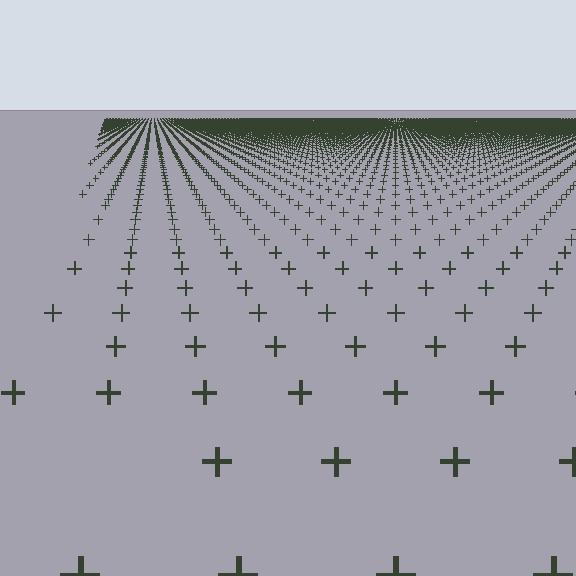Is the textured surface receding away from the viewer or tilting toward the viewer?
The surface is receding away from the viewer. Texture elements get smaller and denser toward the top.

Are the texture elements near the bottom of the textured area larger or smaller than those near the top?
Larger. Near the bottom, elements are closer to the viewer and appear at a bigger on-screen size.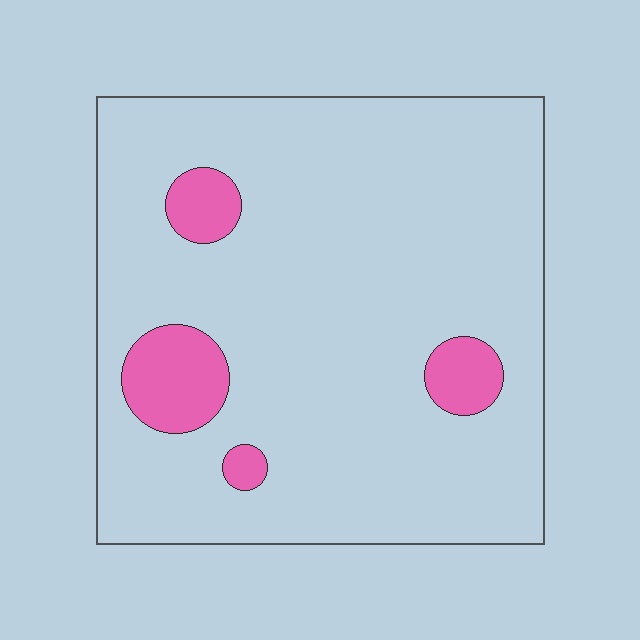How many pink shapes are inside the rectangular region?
4.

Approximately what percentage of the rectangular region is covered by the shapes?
Approximately 10%.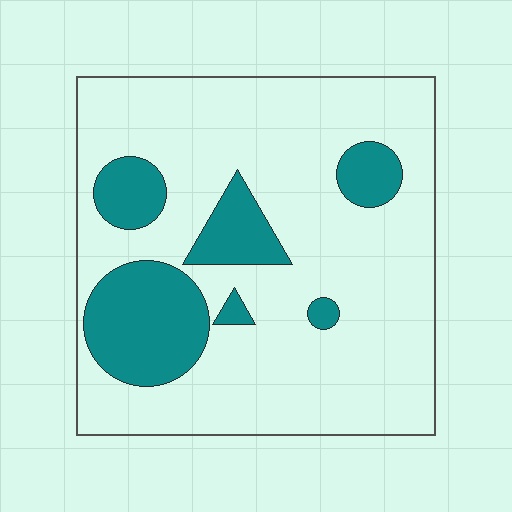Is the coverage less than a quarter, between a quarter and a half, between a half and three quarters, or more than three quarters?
Less than a quarter.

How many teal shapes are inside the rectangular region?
6.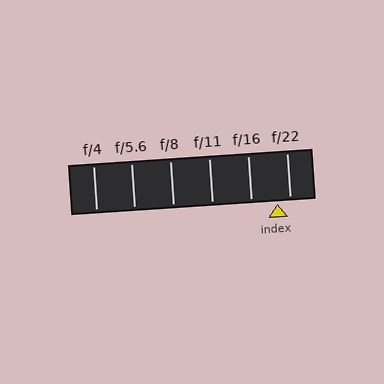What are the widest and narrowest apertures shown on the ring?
The widest aperture shown is f/4 and the narrowest is f/22.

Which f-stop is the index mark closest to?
The index mark is closest to f/22.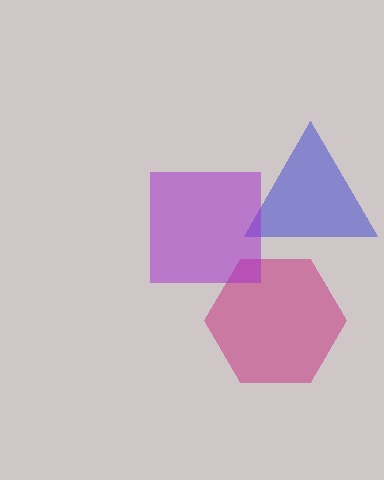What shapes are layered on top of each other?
The layered shapes are: a magenta hexagon, a blue triangle, a purple square.